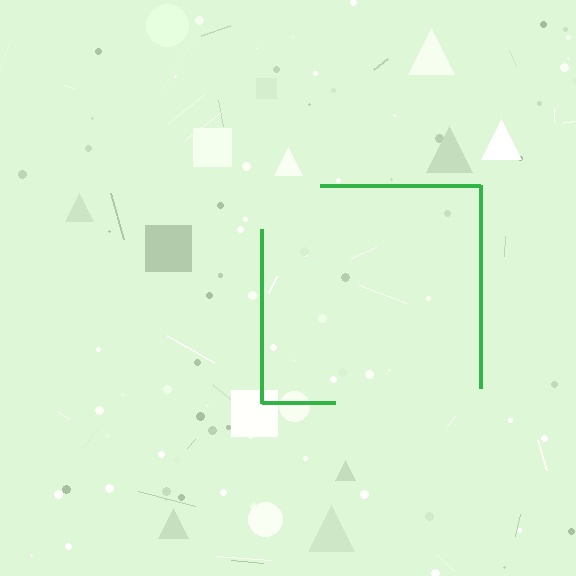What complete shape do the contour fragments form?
The contour fragments form a square.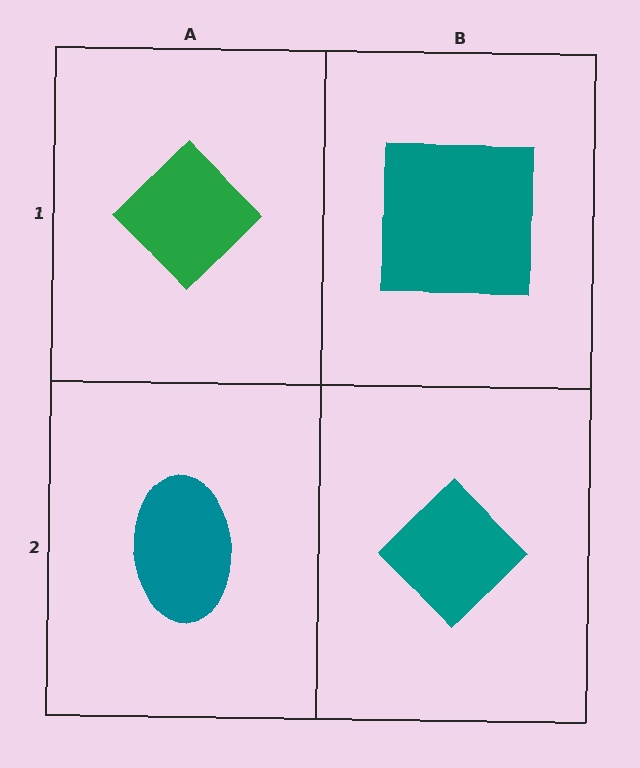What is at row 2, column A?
A teal ellipse.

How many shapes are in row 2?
2 shapes.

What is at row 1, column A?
A green diamond.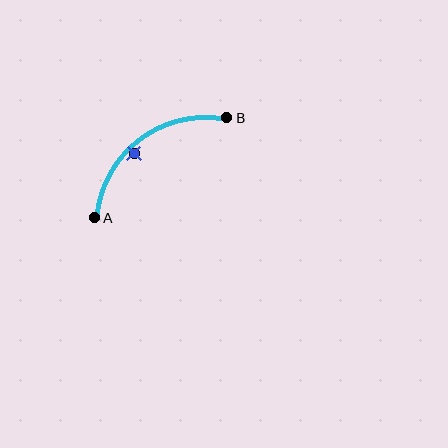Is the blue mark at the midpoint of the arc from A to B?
No — the blue mark does not lie on the arc at all. It sits slightly inside the curve.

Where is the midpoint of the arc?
The arc midpoint is the point on the curve farthest from the straight line joining A and B. It sits above and to the left of that line.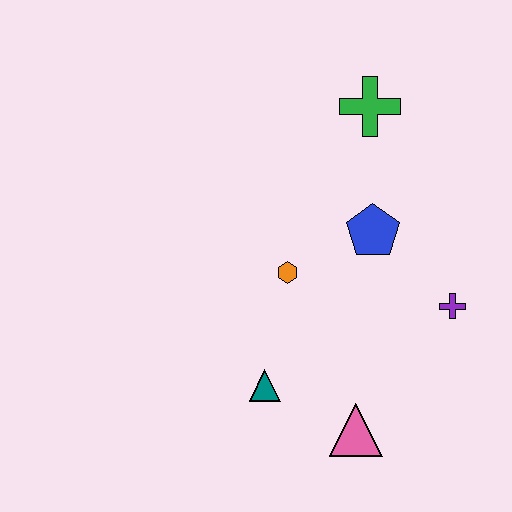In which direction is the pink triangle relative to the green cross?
The pink triangle is below the green cross.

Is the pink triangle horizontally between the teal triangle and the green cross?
Yes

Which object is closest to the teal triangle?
The pink triangle is closest to the teal triangle.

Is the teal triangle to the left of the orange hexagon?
Yes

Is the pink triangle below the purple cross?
Yes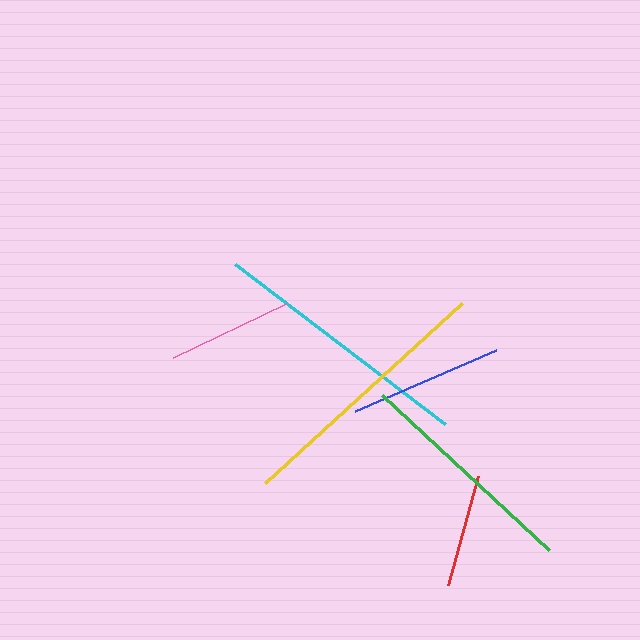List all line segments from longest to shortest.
From longest to shortest: yellow, cyan, green, blue, pink, red.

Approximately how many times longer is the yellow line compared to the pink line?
The yellow line is approximately 2.1 times the length of the pink line.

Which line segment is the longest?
The yellow line is the longest at approximately 267 pixels.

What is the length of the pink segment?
The pink segment is approximately 125 pixels long.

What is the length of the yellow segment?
The yellow segment is approximately 267 pixels long.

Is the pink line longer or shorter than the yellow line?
The yellow line is longer than the pink line.